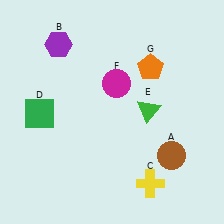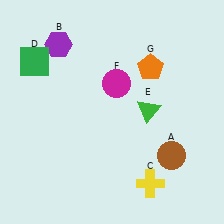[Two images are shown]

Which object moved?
The green square (D) moved up.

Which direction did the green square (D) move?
The green square (D) moved up.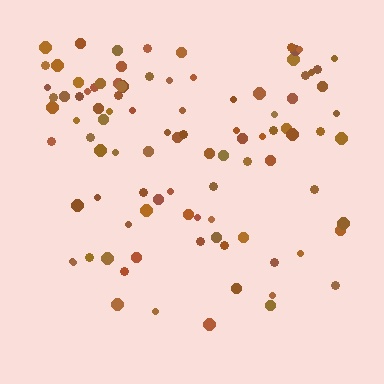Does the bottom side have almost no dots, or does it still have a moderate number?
Still a moderate number, just noticeably fewer than the top.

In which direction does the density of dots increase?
From bottom to top, with the top side densest.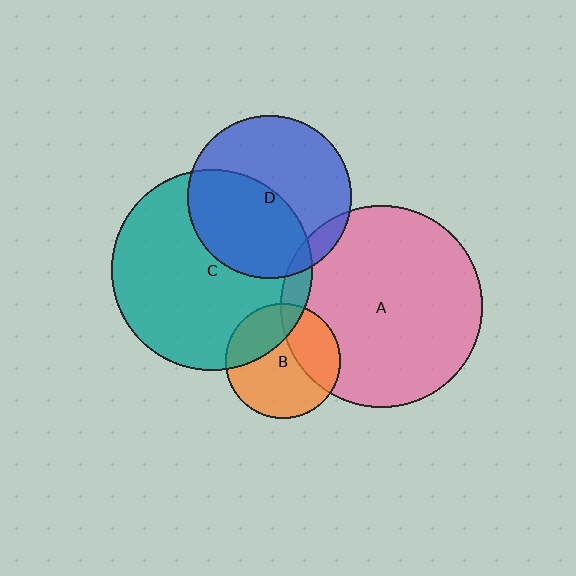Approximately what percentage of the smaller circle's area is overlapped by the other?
Approximately 30%.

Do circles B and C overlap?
Yes.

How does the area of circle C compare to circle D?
Approximately 1.5 times.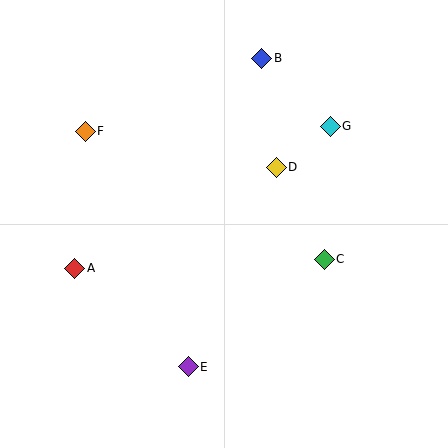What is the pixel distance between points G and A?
The distance between G and A is 292 pixels.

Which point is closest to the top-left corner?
Point F is closest to the top-left corner.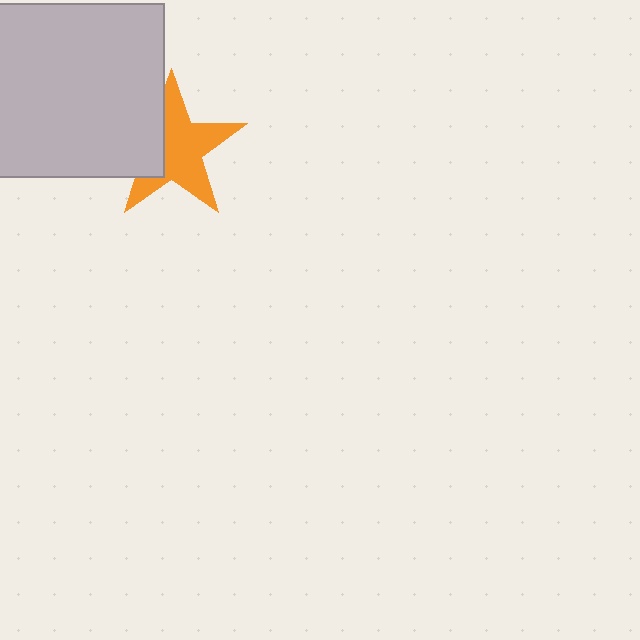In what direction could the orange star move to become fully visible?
The orange star could move right. That would shift it out from behind the light gray square entirely.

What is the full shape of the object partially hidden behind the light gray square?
The partially hidden object is an orange star.